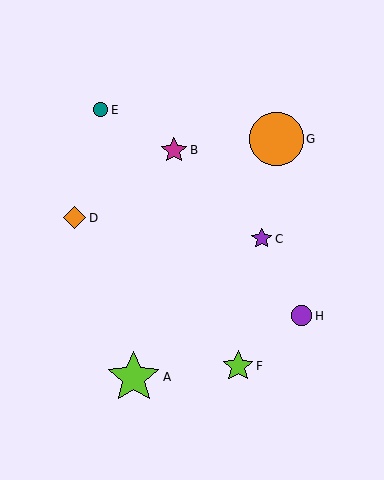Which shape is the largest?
The orange circle (labeled G) is the largest.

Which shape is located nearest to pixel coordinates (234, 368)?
The lime star (labeled F) at (238, 366) is nearest to that location.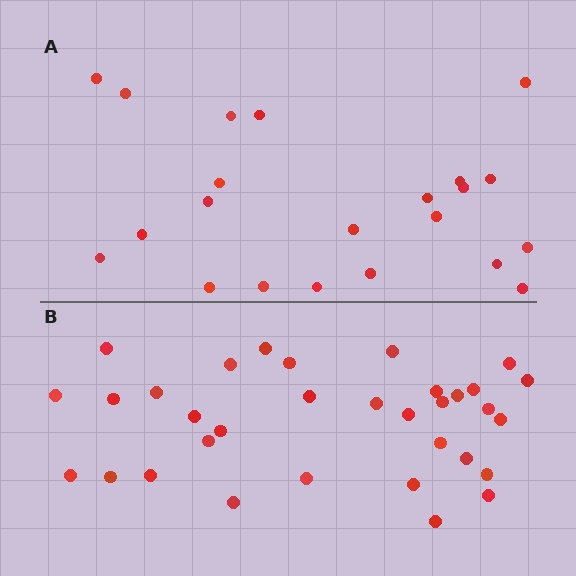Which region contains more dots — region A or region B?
Region B (the bottom region) has more dots.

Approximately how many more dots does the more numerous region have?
Region B has roughly 12 or so more dots than region A.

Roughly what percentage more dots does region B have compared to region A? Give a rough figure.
About 50% more.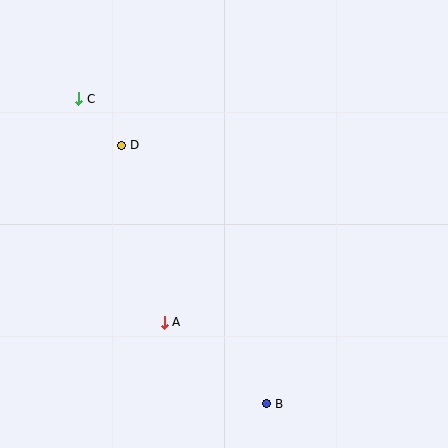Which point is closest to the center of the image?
Point A at (164, 322) is closest to the center.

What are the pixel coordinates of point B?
Point B is at (267, 404).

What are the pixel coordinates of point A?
Point A is at (164, 322).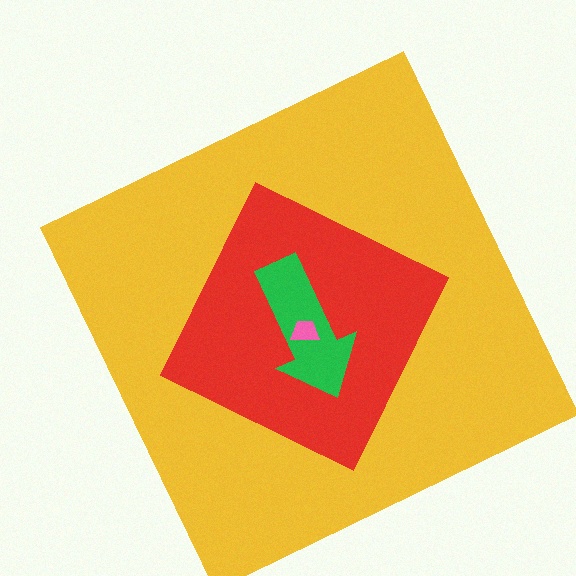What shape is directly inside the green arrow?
The pink trapezoid.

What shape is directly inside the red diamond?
The green arrow.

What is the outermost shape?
The yellow square.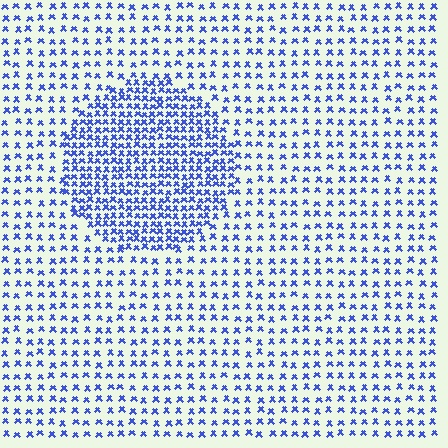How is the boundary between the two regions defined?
The boundary is defined by a change in element density (approximately 2.2x ratio). All elements are the same color, size, and shape.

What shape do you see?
I see a circle.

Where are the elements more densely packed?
The elements are more densely packed inside the circle boundary.